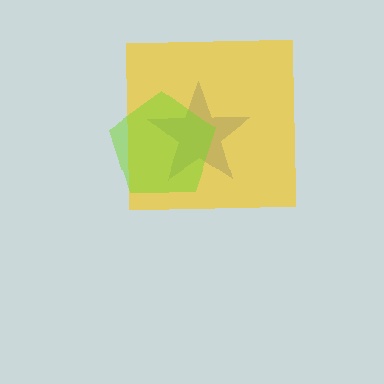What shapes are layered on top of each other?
The layered shapes are: a blue star, a yellow square, a lime pentagon.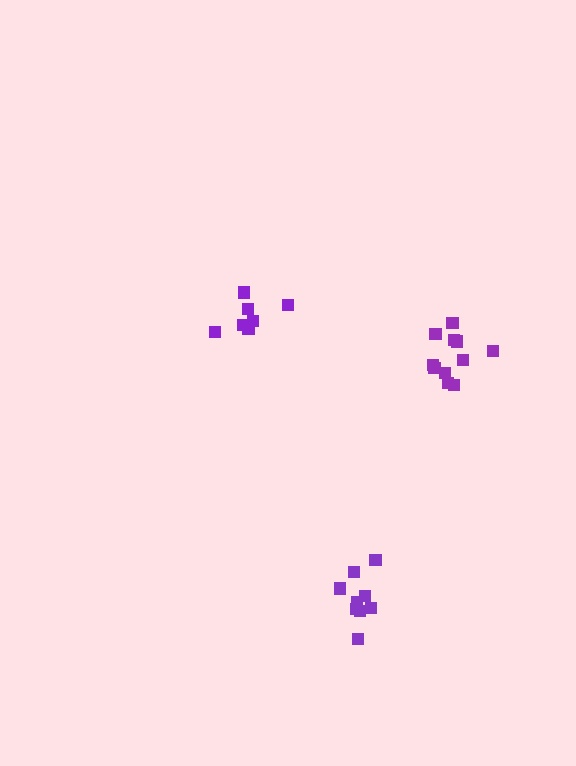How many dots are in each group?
Group 1: 7 dots, Group 2: 9 dots, Group 3: 11 dots (27 total).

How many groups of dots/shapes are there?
There are 3 groups.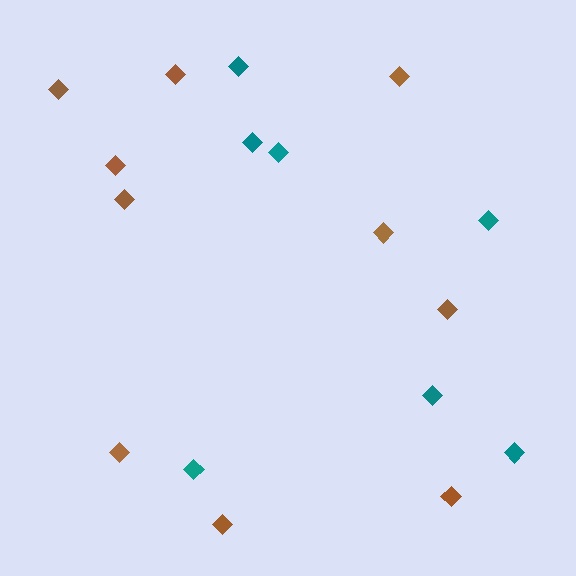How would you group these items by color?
There are 2 groups: one group of brown diamonds (10) and one group of teal diamonds (7).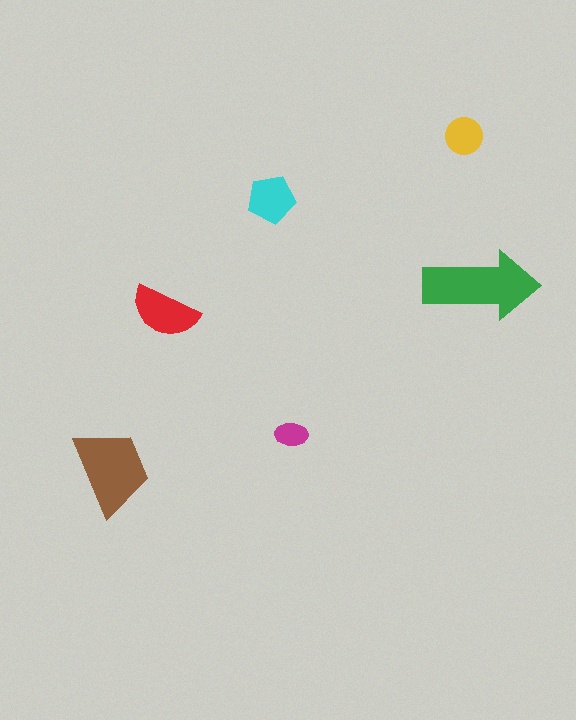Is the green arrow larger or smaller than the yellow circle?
Larger.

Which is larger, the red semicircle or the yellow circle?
The red semicircle.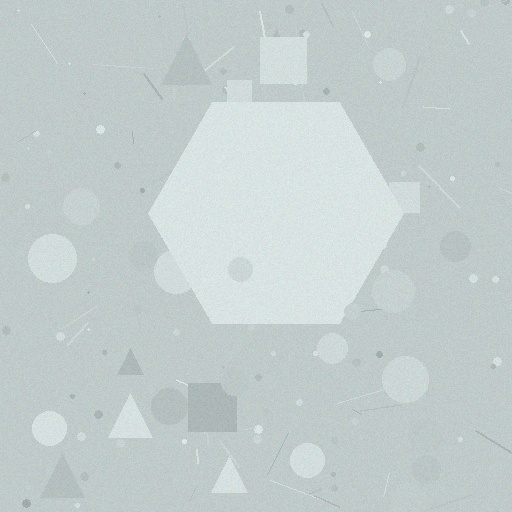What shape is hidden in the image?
A hexagon is hidden in the image.